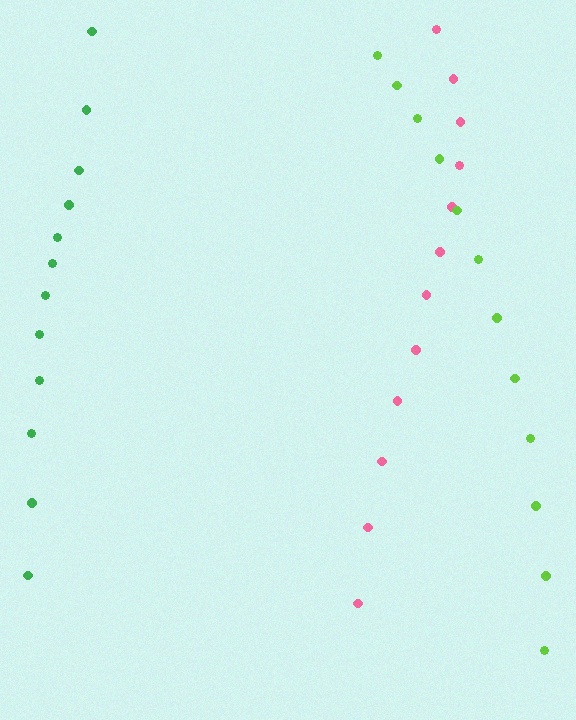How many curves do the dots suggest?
There are 3 distinct paths.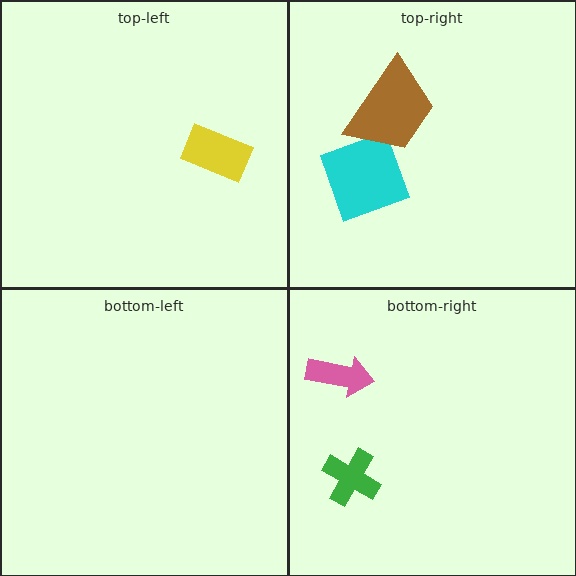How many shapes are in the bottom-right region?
2.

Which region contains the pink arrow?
The bottom-right region.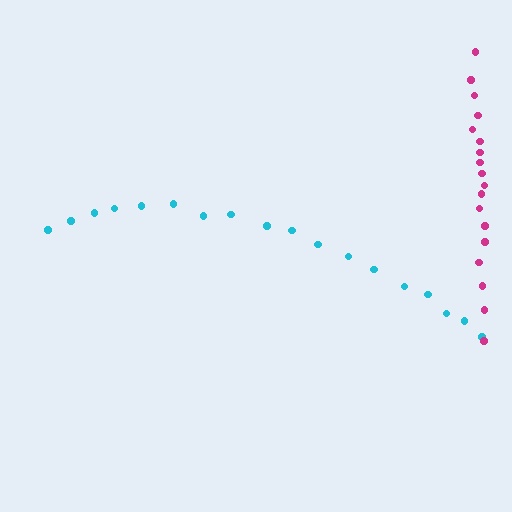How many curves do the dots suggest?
There are 2 distinct paths.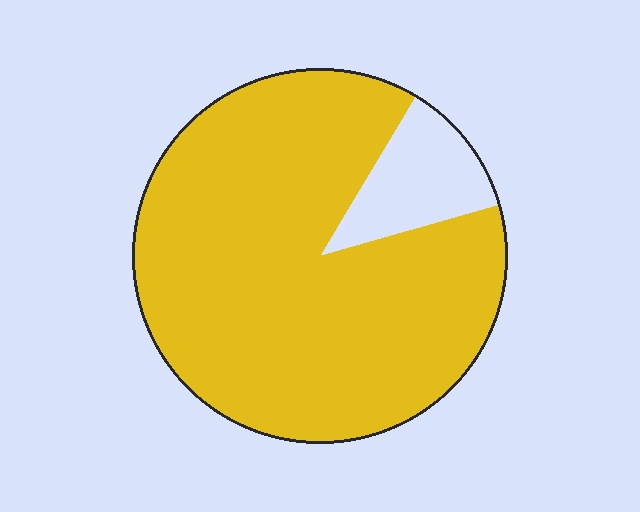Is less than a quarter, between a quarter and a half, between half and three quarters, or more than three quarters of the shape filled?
More than three quarters.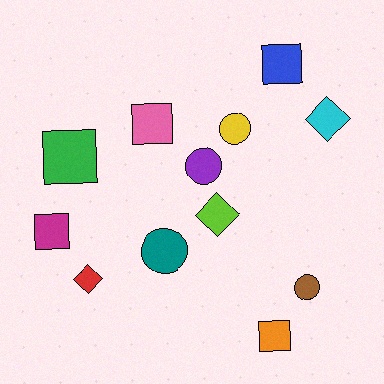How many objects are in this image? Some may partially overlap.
There are 12 objects.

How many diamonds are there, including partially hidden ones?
There are 3 diamonds.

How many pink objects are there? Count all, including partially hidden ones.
There is 1 pink object.